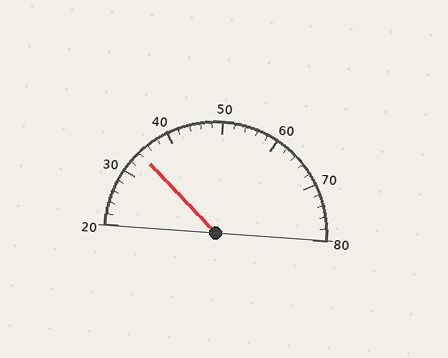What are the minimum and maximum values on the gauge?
The gauge ranges from 20 to 80.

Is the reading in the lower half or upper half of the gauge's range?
The reading is in the lower half of the range (20 to 80).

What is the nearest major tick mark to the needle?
The nearest major tick mark is 30.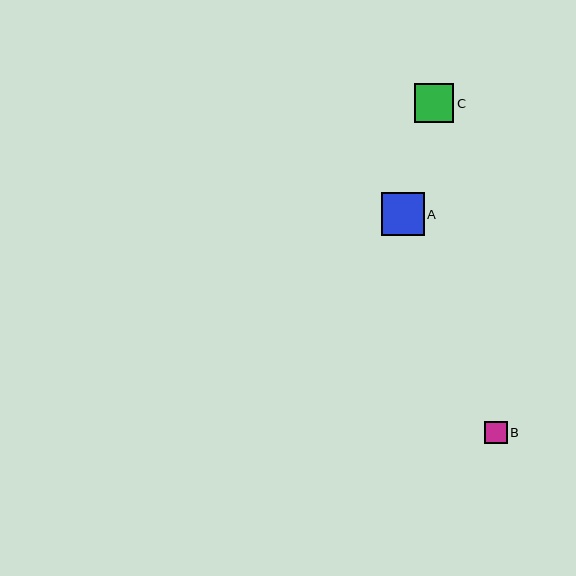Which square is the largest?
Square A is the largest with a size of approximately 43 pixels.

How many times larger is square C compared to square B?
Square C is approximately 1.7 times the size of square B.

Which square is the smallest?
Square B is the smallest with a size of approximately 23 pixels.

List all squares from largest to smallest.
From largest to smallest: A, C, B.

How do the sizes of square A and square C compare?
Square A and square C are approximately the same size.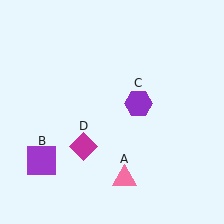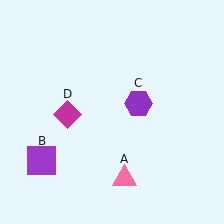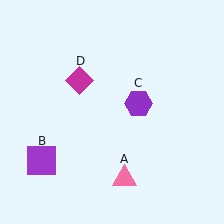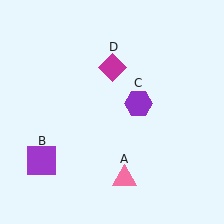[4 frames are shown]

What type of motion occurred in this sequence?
The magenta diamond (object D) rotated clockwise around the center of the scene.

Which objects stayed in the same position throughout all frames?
Pink triangle (object A) and purple square (object B) and purple hexagon (object C) remained stationary.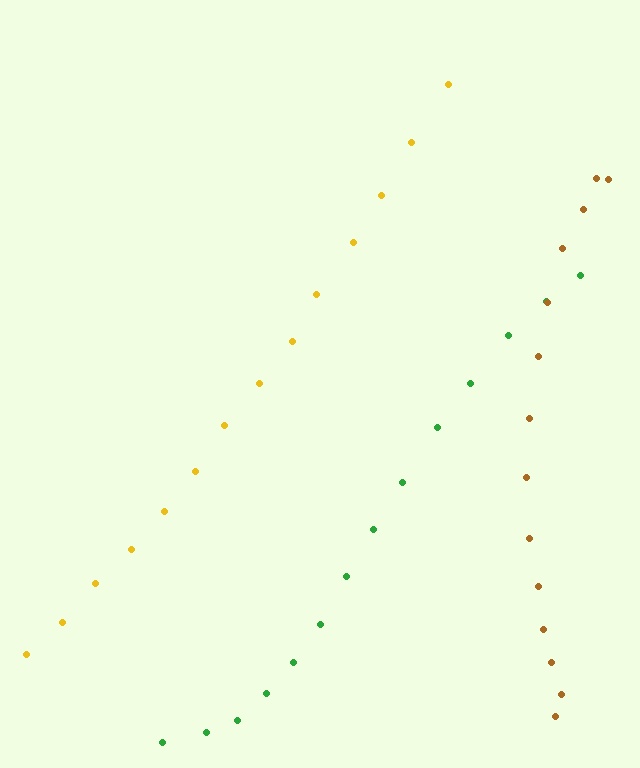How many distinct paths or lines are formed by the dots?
There are 3 distinct paths.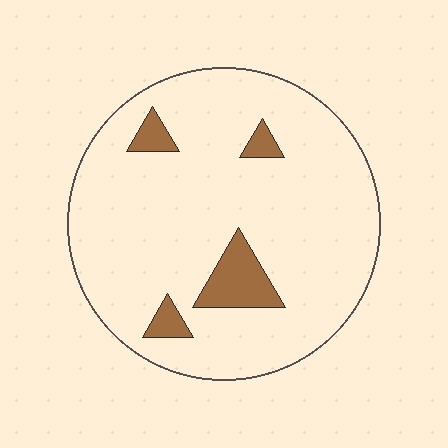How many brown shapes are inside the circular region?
4.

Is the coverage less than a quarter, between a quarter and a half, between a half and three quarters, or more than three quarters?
Less than a quarter.